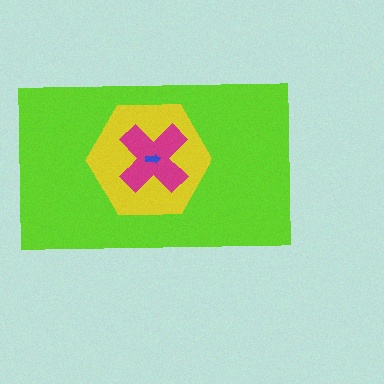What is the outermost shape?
The lime rectangle.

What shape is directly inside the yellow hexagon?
The magenta cross.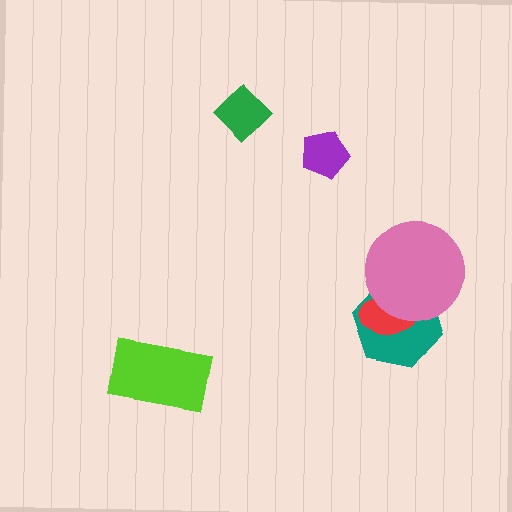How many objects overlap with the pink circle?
2 objects overlap with the pink circle.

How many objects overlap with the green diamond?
0 objects overlap with the green diamond.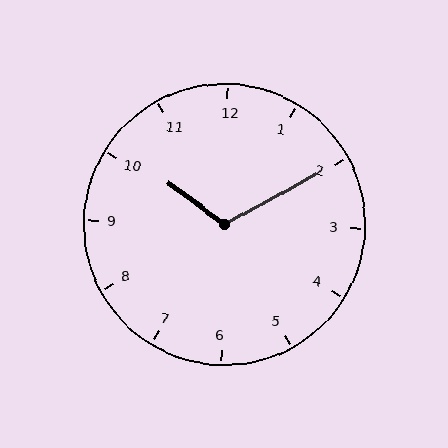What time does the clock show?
10:10.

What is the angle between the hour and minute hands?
Approximately 115 degrees.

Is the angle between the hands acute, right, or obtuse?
It is obtuse.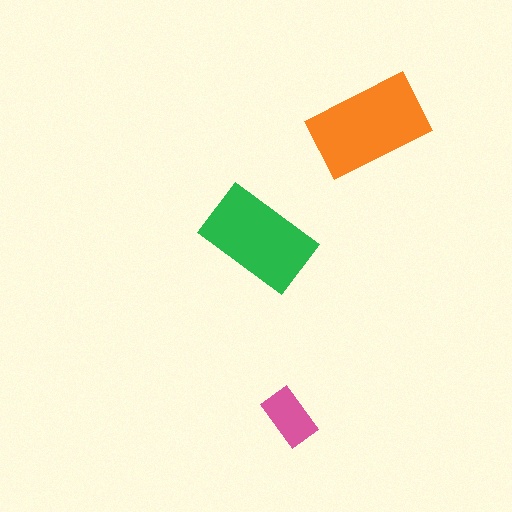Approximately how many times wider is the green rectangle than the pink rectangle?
About 2 times wider.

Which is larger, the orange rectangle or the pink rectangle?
The orange one.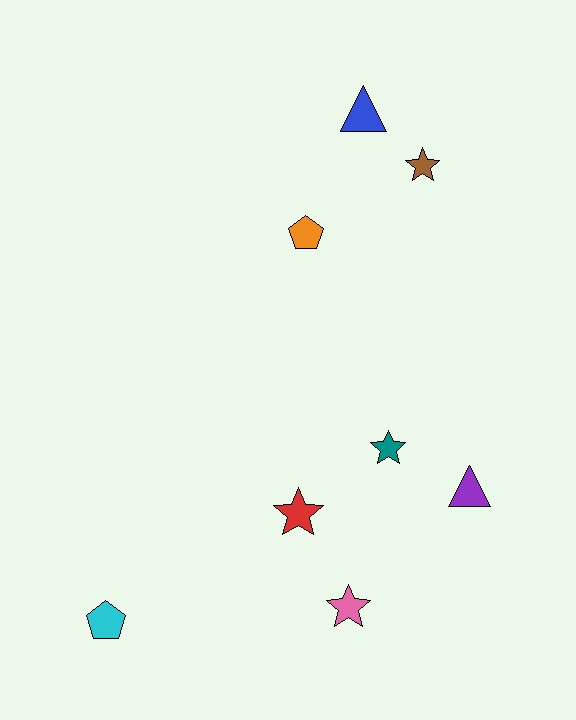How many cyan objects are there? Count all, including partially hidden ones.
There is 1 cyan object.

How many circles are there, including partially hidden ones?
There are no circles.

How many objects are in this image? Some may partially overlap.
There are 8 objects.